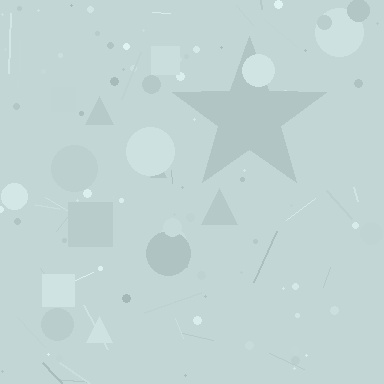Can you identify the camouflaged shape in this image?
The camouflaged shape is a star.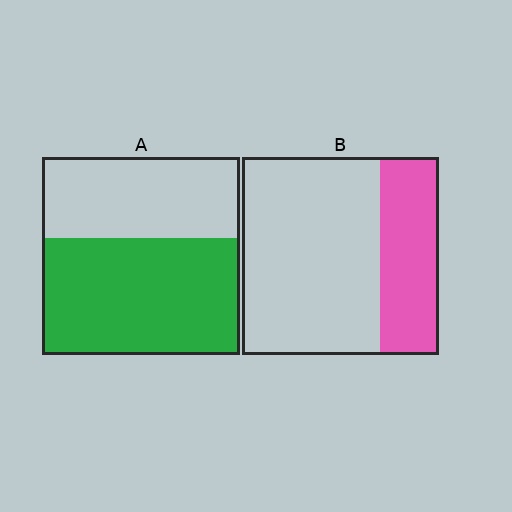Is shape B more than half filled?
No.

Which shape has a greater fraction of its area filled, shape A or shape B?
Shape A.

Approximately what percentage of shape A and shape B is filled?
A is approximately 60% and B is approximately 30%.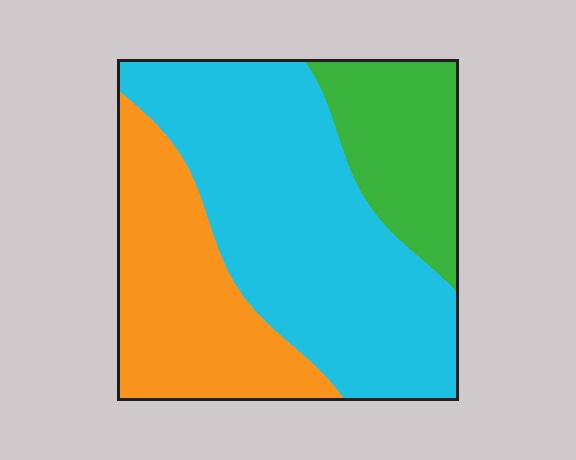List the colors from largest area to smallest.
From largest to smallest: cyan, orange, green.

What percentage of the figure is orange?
Orange covers roughly 30% of the figure.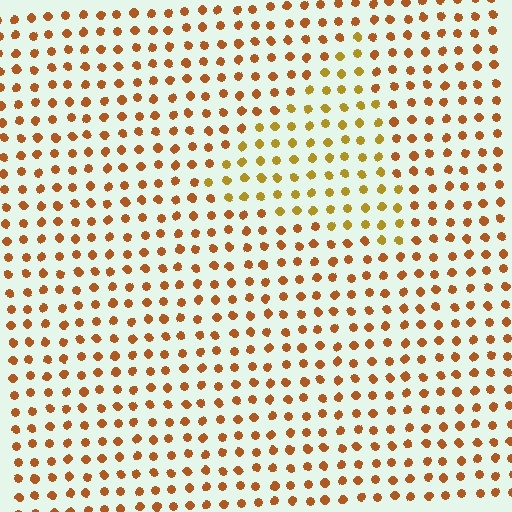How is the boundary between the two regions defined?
The boundary is defined purely by a slight shift in hue (about 25 degrees). Spacing, size, and orientation are identical on both sides.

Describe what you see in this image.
The image is filled with small brown elements in a uniform arrangement. A triangle-shaped region is visible where the elements are tinted to a slightly different hue, forming a subtle color boundary.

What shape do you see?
I see a triangle.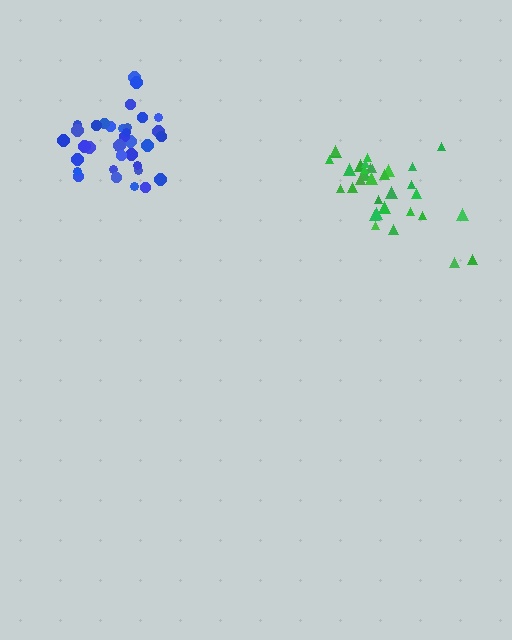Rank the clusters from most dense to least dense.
blue, green.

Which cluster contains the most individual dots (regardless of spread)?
Blue (35).